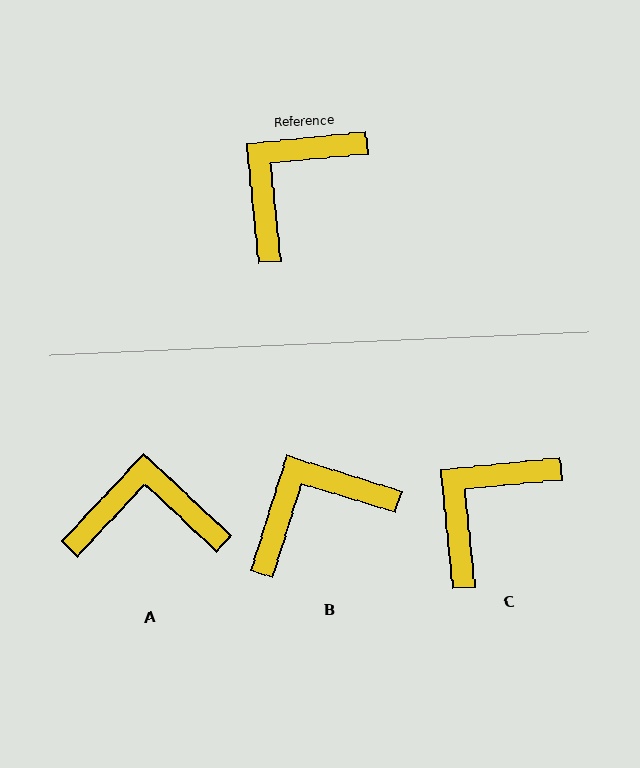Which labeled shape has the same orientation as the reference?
C.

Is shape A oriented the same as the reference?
No, it is off by about 49 degrees.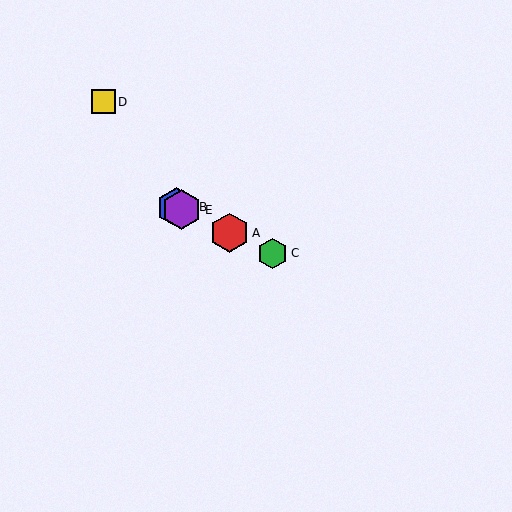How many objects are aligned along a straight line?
4 objects (A, B, C, E) are aligned along a straight line.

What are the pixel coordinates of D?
Object D is at (103, 102).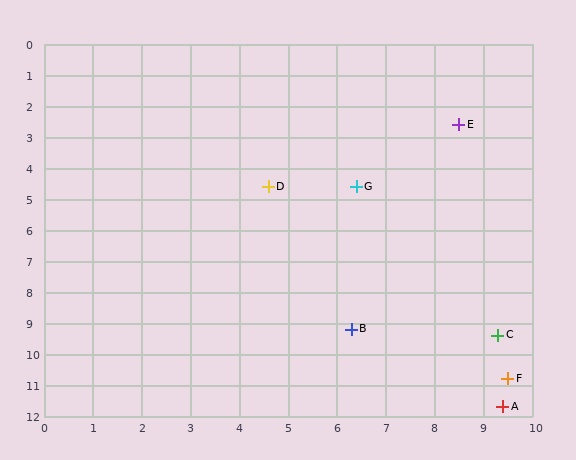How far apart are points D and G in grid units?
Points D and G are about 1.8 grid units apart.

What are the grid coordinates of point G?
Point G is at approximately (6.4, 4.6).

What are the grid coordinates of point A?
Point A is at approximately (9.4, 11.7).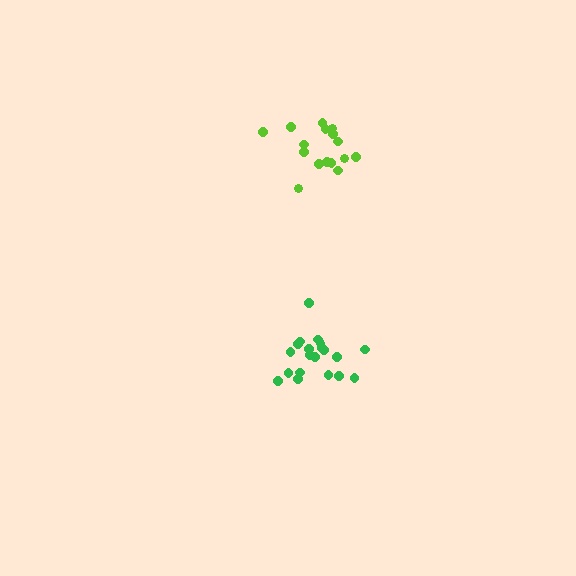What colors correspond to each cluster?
The clusters are colored: lime, green.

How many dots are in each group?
Group 1: 16 dots, Group 2: 20 dots (36 total).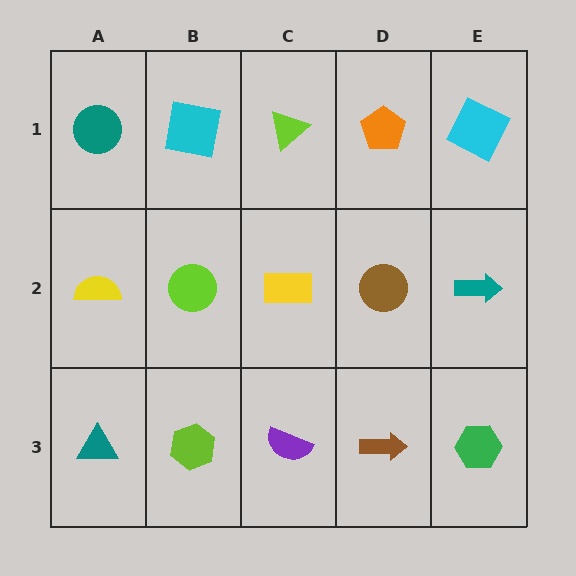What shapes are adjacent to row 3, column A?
A yellow semicircle (row 2, column A), a lime hexagon (row 3, column B).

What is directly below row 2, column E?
A green hexagon.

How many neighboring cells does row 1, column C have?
3.